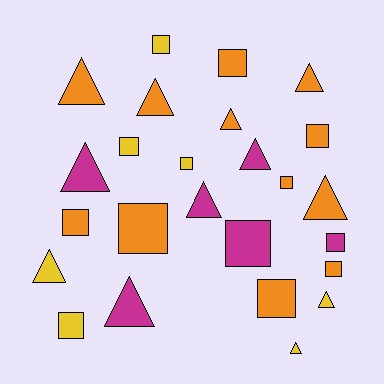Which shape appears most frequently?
Square, with 13 objects.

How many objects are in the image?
There are 25 objects.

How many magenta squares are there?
There are 2 magenta squares.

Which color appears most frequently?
Orange, with 12 objects.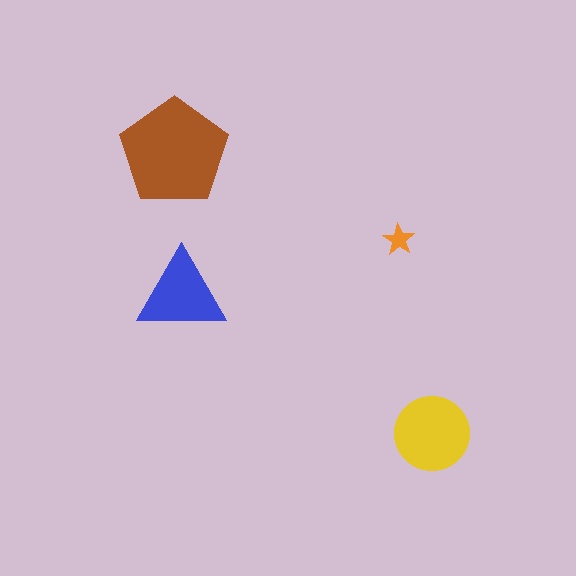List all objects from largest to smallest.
The brown pentagon, the yellow circle, the blue triangle, the orange star.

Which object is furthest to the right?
The yellow circle is rightmost.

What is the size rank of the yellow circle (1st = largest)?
2nd.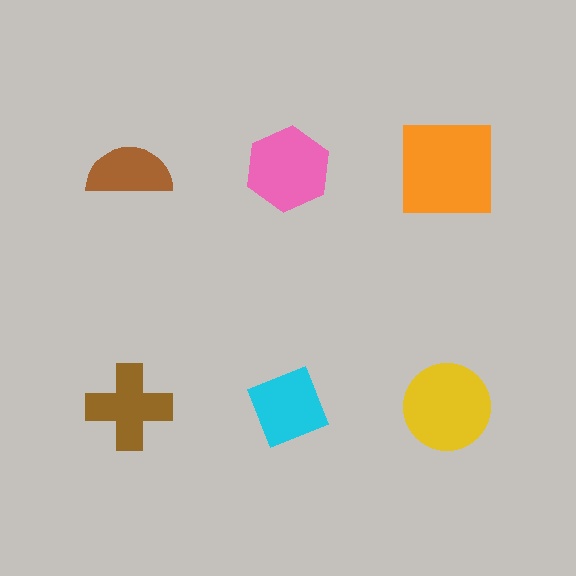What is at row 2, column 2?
A cyan diamond.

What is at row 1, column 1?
A brown semicircle.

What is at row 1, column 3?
An orange square.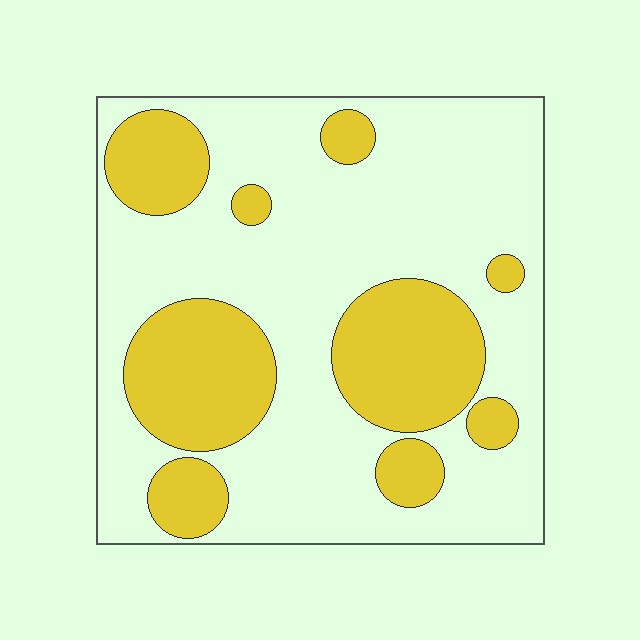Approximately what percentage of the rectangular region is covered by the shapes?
Approximately 30%.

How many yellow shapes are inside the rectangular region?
9.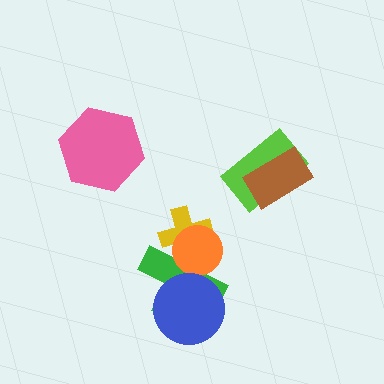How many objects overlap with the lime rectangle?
1 object overlaps with the lime rectangle.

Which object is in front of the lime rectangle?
The brown rectangle is in front of the lime rectangle.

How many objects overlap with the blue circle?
1 object overlaps with the blue circle.